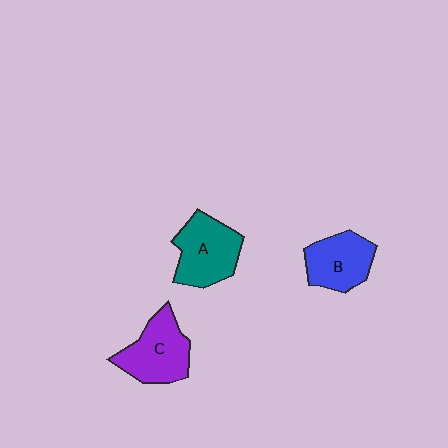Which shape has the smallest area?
Shape B (blue).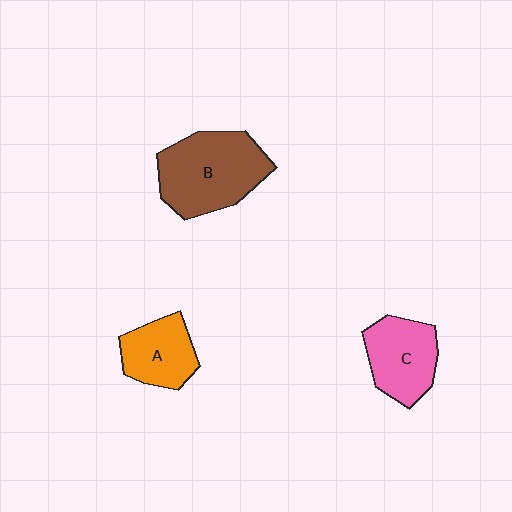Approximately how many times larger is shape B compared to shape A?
Approximately 1.7 times.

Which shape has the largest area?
Shape B (brown).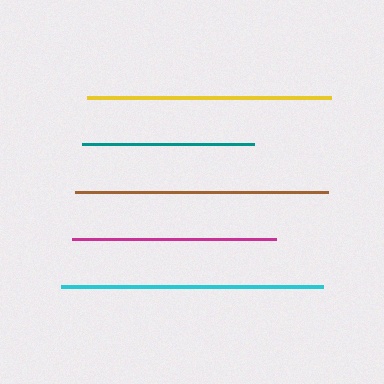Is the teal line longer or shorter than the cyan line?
The cyan line is longer than the teal line.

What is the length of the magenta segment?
The magenta segment is approximately 203 pixels long.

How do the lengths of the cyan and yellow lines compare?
The cyan and yellow lines are approximately the same length.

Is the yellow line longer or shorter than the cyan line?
The cyan line is longer than the yellow line.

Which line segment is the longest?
The cyan line is the longest at approximately 262 pixels.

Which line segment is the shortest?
The teal line is the shortest at approximately 172 pixels.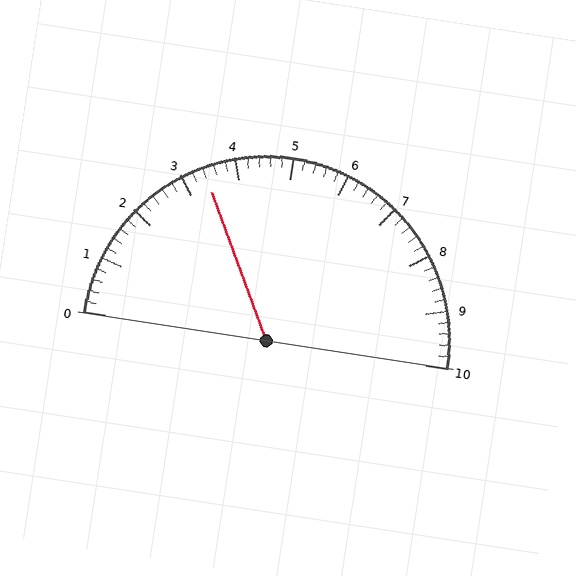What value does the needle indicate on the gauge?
The needle indicates approximately 3.4.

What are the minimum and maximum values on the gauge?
The gauge ranges from 0 to 10.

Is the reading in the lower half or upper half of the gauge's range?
The reading is in the lower half of the range (0 to 10).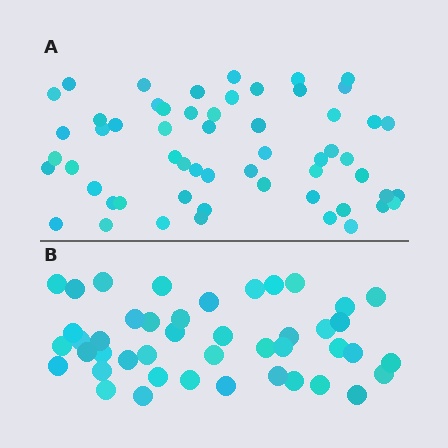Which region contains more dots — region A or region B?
Region A (the top region) has more dots.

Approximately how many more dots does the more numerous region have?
Region A has approximately 15 more dots than region B.